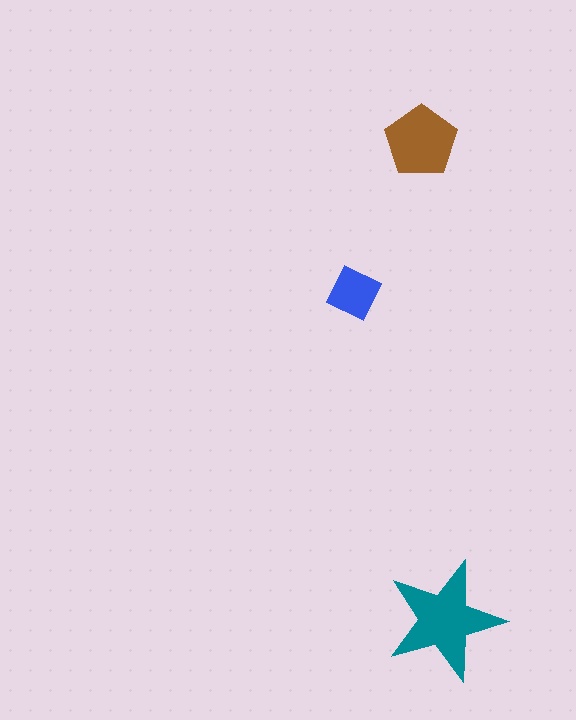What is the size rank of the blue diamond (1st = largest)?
3rd.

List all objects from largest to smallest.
The teal star, the brown pentagon, the blue diamond.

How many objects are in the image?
There are 3 objects in the image.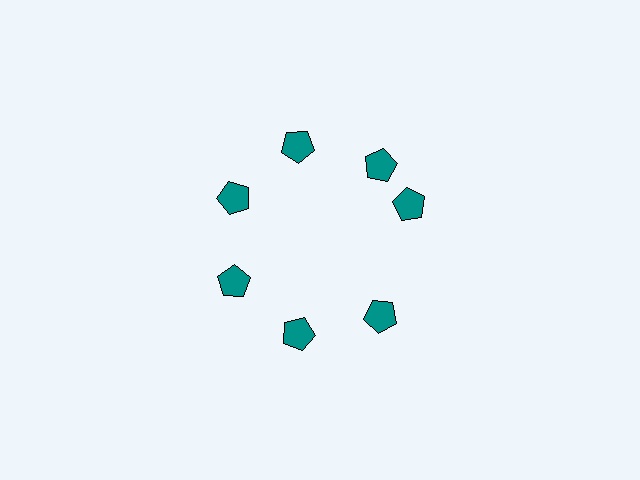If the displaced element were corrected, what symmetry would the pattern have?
It would have 7-fold rotational symmetry — the pattern would map onto itself every 51 degrees.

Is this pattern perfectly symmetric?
No. The 7 teal pentagons are arranged in a ring, but one element near the 3 o'clock position is rotated out of alignment along the ring, breaking the 7-fold rotational symmetry.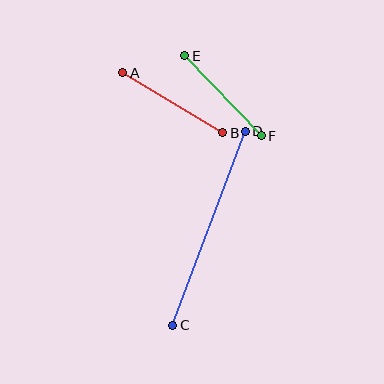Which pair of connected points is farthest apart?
Points C and D are farthest apart.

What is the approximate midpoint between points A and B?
The midpoint is at approximately (173, 103) pixels.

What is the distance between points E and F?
The distance is approximately 111 pixels.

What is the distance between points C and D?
The distance is approximately 208 pixels.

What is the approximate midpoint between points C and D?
The midpoint is at approximately (209, 228) pixels.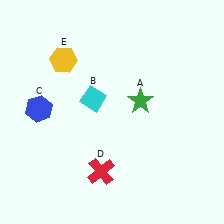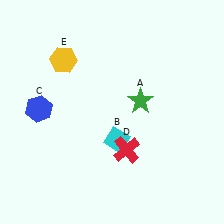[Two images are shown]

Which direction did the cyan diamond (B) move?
The cyan diamond (B) moved down.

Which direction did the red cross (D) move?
The red cross (D) moved right.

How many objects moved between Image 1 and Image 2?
2 objects moved between the two images.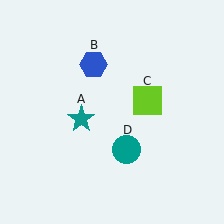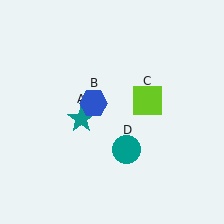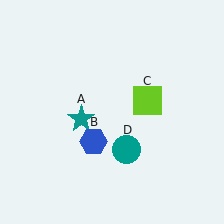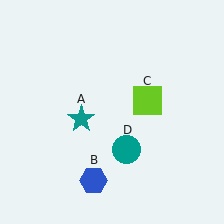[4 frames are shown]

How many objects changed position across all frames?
1 object changed position: blue hexagon (object B).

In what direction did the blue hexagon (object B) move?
The blue hexagon (object B) moved down.